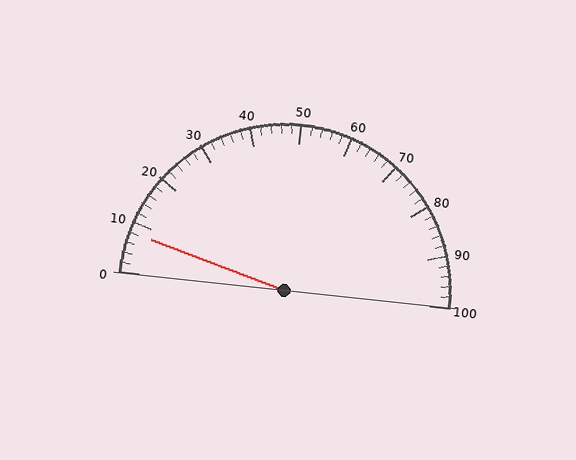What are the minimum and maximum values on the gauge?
The gauge ranges from 0 to 100.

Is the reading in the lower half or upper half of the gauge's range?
The reading is in the lower half of the range (0 to 100).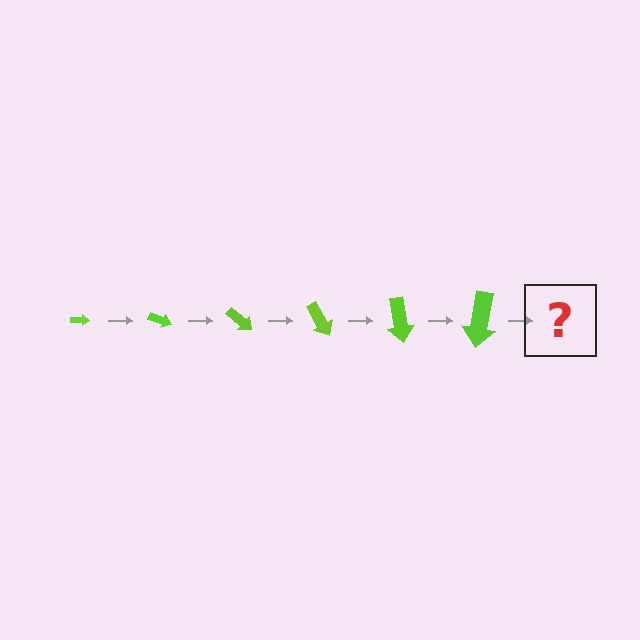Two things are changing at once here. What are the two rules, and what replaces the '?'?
The two rules are that the arrow grows larger each step and it rotates 20 degrees each step. The '?' should be an arrow, larger than the previous one and rotated 120 degrees from the start.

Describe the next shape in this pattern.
It should be an arrow, larger than the previous one and rotated 120 degrees from the start.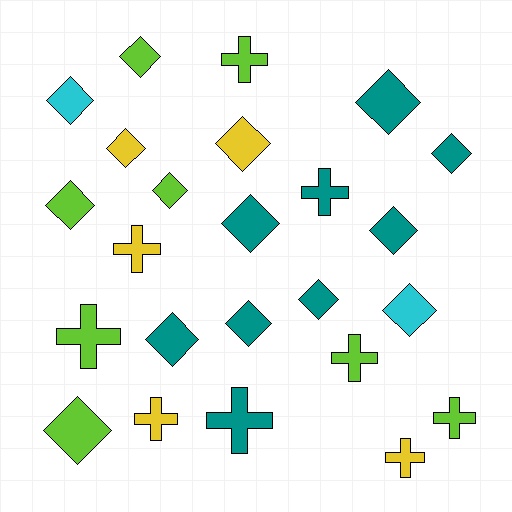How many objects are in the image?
There are 24 objects.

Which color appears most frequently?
Teal, with 9 objects.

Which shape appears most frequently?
Diamond, with 15 objects.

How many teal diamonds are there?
There are 7 teal diamonds.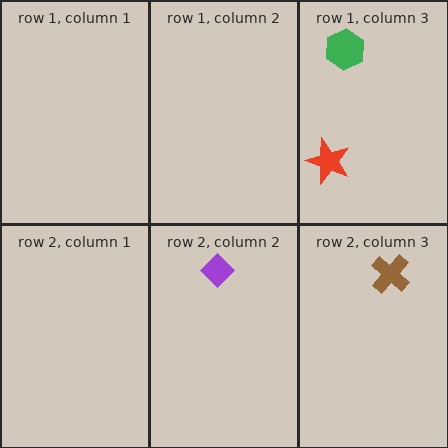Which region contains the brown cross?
The row 2, column 3 region.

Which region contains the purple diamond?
The row 2, column 2 region.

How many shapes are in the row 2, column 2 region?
1.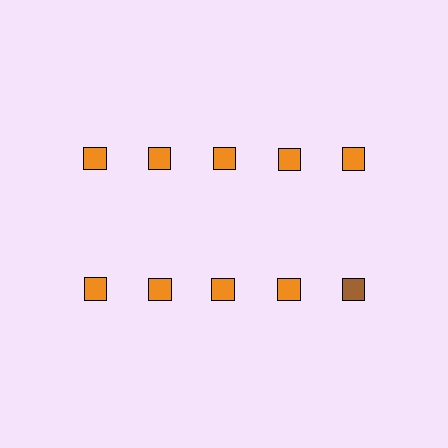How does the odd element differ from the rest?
It has a different color: brown instead of orange.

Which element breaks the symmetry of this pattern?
The brown square in the second row, rightmost column breaks the symmetry. All other shapes are orange squares.